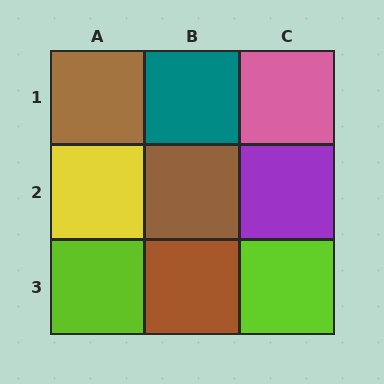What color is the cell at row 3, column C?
Lime.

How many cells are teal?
1 cell is teal.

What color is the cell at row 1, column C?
Pink.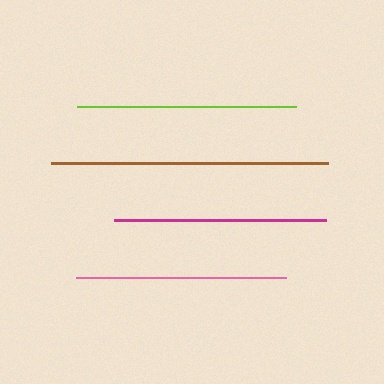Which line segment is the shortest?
The pink line is the shortest at approximately 210 pixels.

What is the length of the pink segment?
The pink segment is approximately 210 pixels long.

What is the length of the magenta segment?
The magenta segment is approximately 212 pixels long.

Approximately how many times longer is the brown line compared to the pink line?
The brown line is approximately 1.3 times the length of the pink line.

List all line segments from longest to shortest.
From longest to shortest: brown, lime, magenta, pink.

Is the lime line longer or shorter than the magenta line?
The lime line is longer than the magenta line.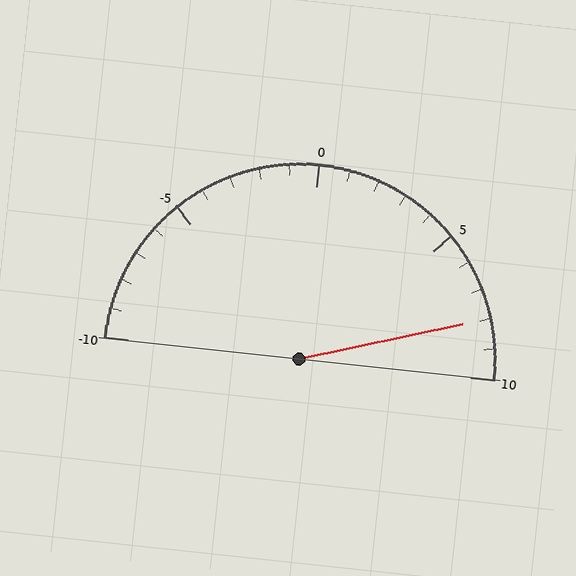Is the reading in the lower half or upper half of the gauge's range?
The reading is in the upper half of the range (-10 to 10).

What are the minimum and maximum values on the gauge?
The gauge ranges from -10 to 10.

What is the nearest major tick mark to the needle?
The nearest major tick mark is 10.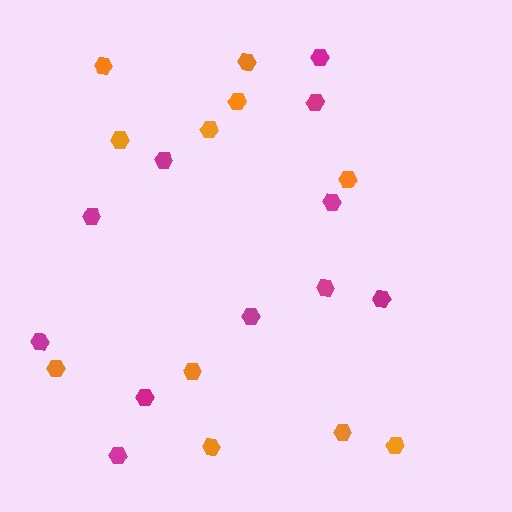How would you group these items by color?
There are 2 groups: one group of orange hexagons (11) and one group of magenta hexagons (11).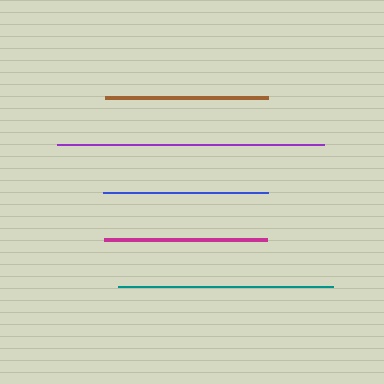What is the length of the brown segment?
The brown segment is approximately 163 pixels long.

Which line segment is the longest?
The purple line is the longest at approximately 267 pixels.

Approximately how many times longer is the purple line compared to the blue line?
The purple line is approximately 1.6 times the length of the blue line.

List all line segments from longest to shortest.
From longest to shortest: purple, teal, blue, brown, magenta.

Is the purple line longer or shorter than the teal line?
The purple line is longer than the teal line.